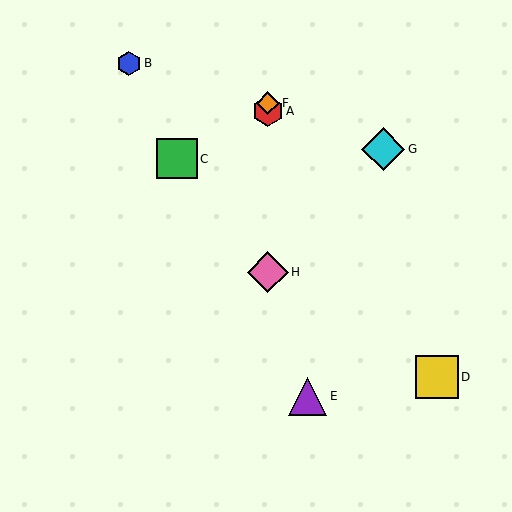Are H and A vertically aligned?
Yes, both are at x≈268.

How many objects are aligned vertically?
3 objects (A, F, H) are aligned vertically.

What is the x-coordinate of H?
Object H is at x≈268.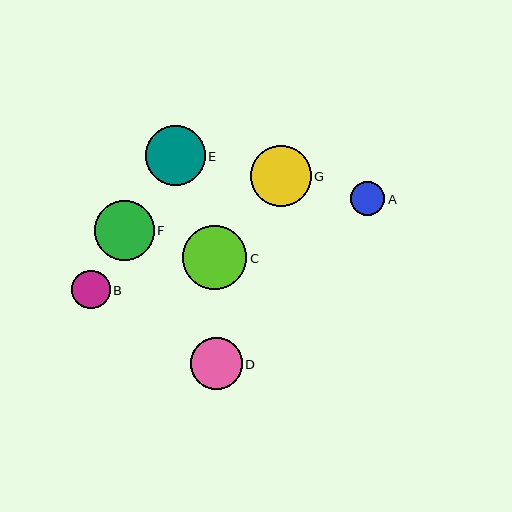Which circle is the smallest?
Circle A is the smallest with a size of approximately 35 pixels.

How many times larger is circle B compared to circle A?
Circle B is approximately 1.1 times the size of circle A.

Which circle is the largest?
Circle C is the largest with a size of approximately 64 pixels.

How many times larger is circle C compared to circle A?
Circle C is approximately 1.8 times the size of circle A.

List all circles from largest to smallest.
From largest to smallest: C, G, E, F, D, B, A.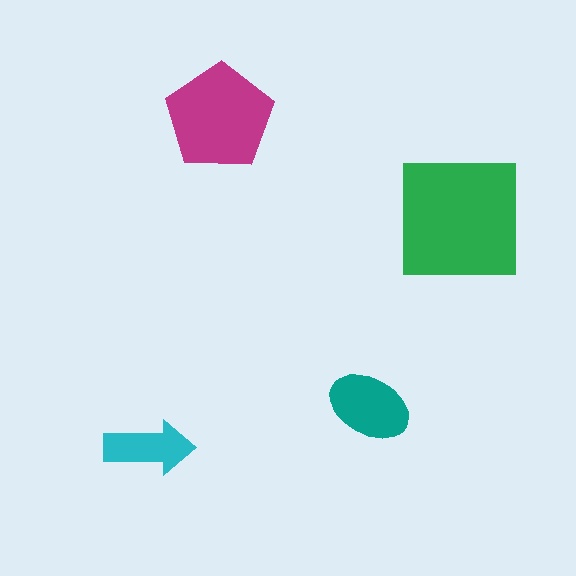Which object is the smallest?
The cyan arrow.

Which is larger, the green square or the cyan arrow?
The green square.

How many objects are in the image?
There are 4 objects in the image.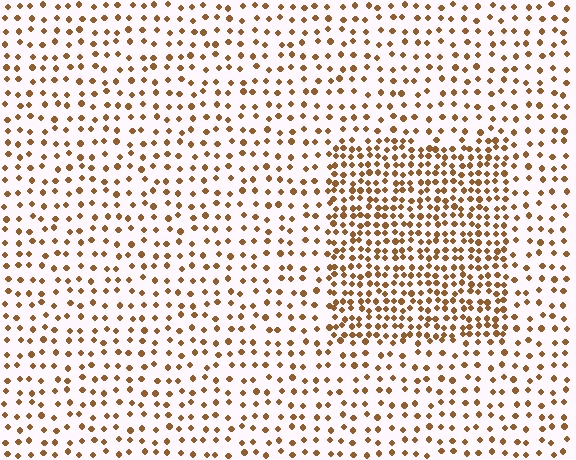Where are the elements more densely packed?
The elements are more densely packed inside the rectangle boundary.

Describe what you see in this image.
The image contains small brown elements arranged at two different densities. A rectangle-shaped region is visible where the elements are more densely packed than the surrounding area.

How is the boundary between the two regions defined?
The boundary is defined by a change in element density (approximately 2.1x ratio). All elements are the same color, size, and shape.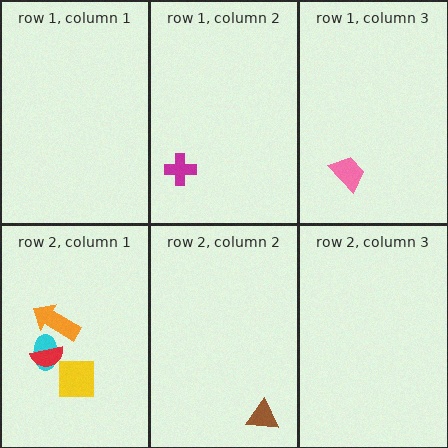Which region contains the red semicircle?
The row 2, column 1 region.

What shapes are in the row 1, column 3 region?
The pink trapezoid.